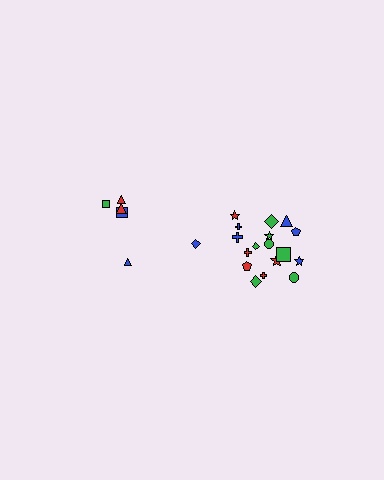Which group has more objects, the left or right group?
The right group.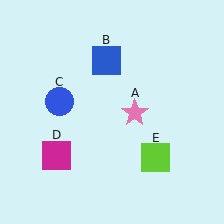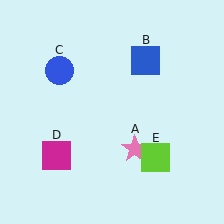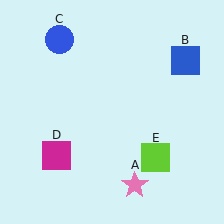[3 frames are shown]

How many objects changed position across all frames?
3 objects changed position: pink star (object A), blue square (object B), blue circle (object C).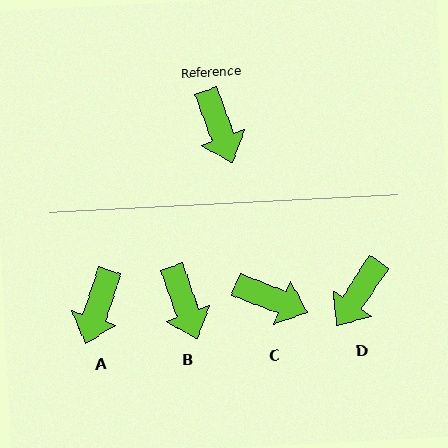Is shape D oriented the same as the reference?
No, it is off by about 54 degrees.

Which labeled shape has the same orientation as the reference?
B.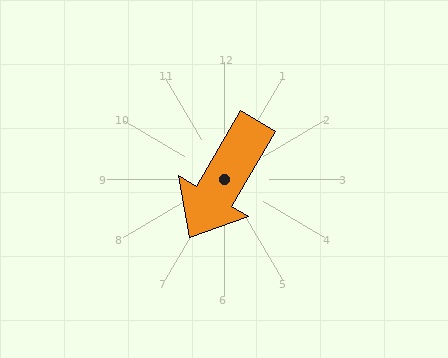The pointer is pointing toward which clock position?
Roughly 7 o'clock.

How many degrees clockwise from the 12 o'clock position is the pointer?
Approximately 211 degrees.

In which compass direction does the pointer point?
Southwest.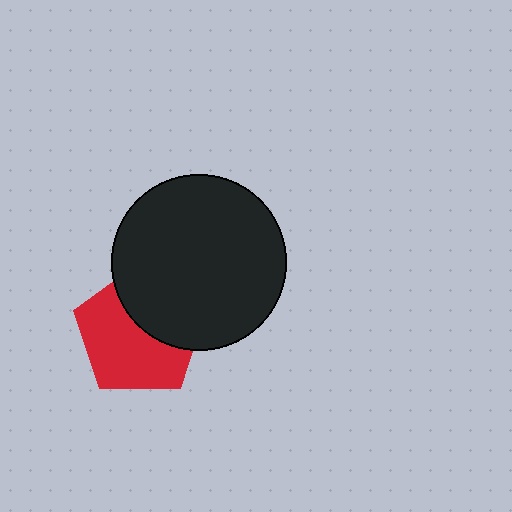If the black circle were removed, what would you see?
You would see the complete red pentagon.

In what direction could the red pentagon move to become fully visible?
The red pentagon could move toward the lower-left. That would shift it out from behind the black circle entirely.